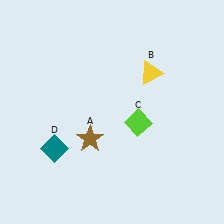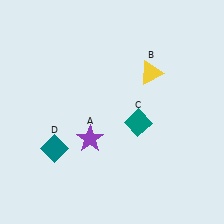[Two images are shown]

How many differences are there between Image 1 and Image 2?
There are 2 differences between the two images.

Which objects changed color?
A changed from brown to purple. C changed from lime to teal.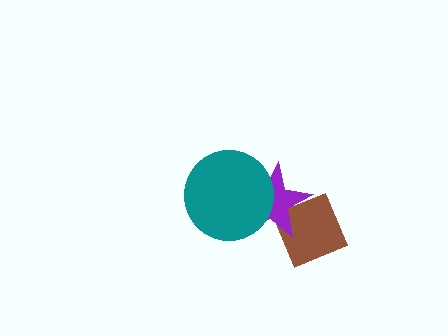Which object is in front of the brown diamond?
The purple star is in front of the brown diamond.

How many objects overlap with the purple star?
2 objects overlap with the purple star.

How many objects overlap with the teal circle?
1 object overlaps with the teal circle.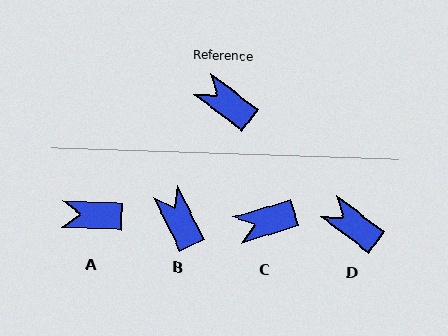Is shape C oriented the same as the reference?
No, it is off by about 53 degrees.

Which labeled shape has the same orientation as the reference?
D.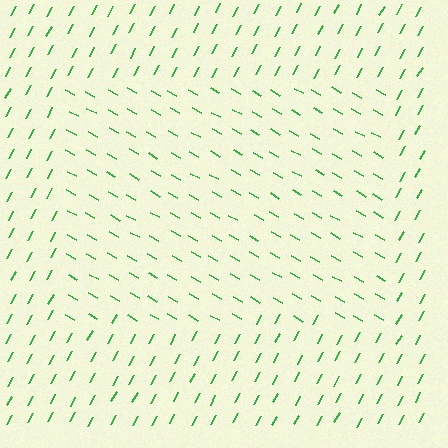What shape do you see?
I see a rectangle.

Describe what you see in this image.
The image is filled with small green line segments. A rectangle region in the image has lines oriented differently from the surrounding lines, creating a visible texture boundary.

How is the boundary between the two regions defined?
The boundary is defined purely by a change in line orientation (approximately 89 degrees difference). All lines are the same color and thickness.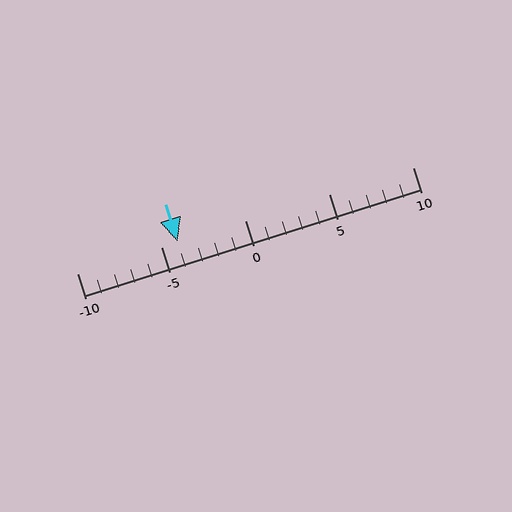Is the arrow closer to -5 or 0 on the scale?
The arrow is closer to -5.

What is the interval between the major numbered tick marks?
The major tick marks are spaced 5 units apart.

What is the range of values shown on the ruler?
The ruler shows values from -10 to 10.